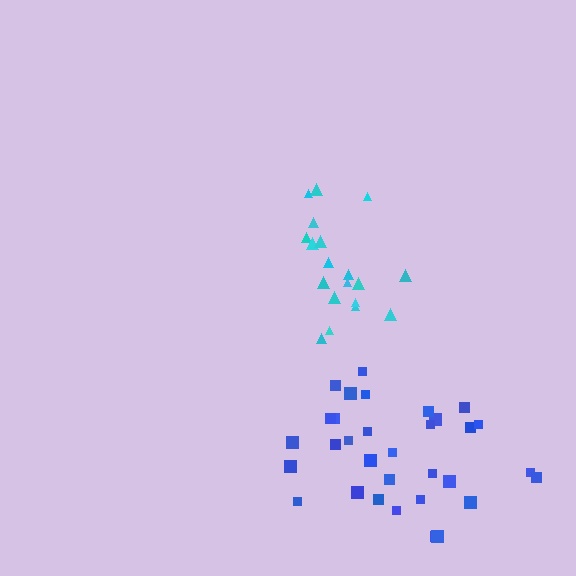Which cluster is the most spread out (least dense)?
Blue.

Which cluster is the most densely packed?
Cyan.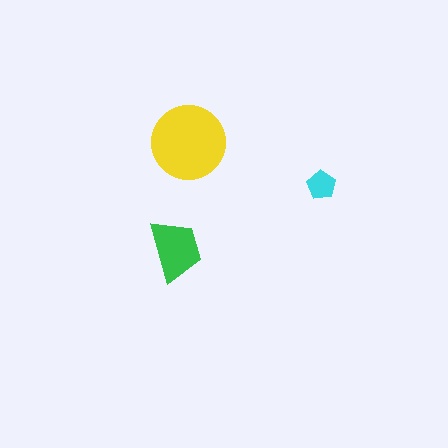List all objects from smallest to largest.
The cyan pentagon, the green trapezoid, the yellow circle.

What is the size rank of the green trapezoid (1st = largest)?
2nd.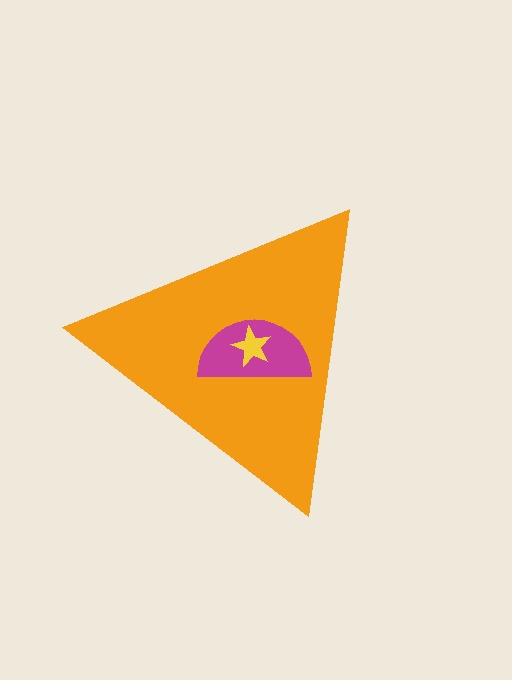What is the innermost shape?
The yellow star.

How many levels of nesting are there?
3.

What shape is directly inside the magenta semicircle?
The yellow star.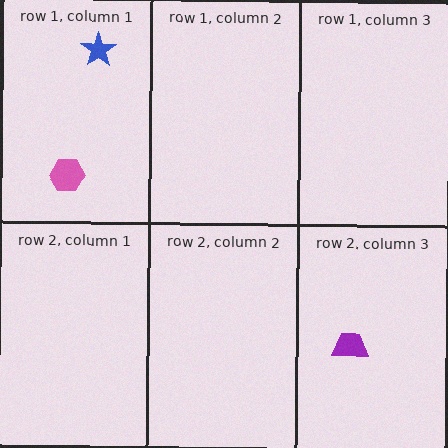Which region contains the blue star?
The row 1, column 1 region.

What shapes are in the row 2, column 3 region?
The purple trapezoid.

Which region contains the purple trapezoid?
The row 2, column 3 region.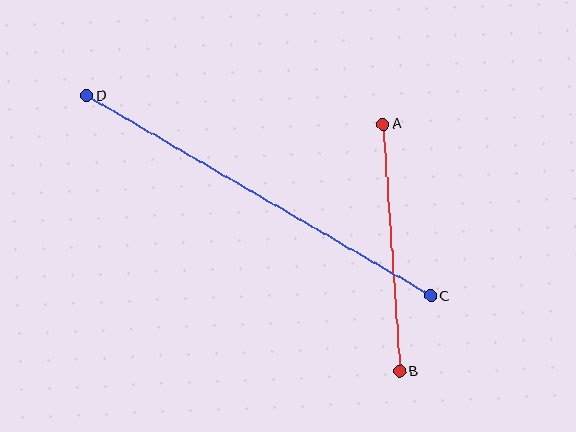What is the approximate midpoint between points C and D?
The midpoint is at approximately (259, 196) pixels.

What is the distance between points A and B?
The distance is approximately 248 pixels.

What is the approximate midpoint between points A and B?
The midpoint is at approximately (391, 248) pixels.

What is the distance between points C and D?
The distance is approximately 398 pixels.